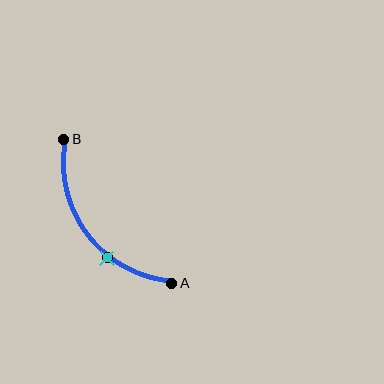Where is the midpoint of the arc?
The arc midpoint is the point on the curve farthest from the straight line joining A and B. It sits below and to the left of that line.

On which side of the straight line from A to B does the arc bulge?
The arc bulges below and to the left of the straight line connecting A and B.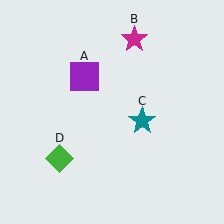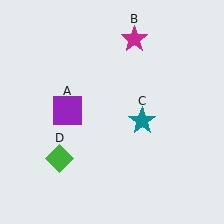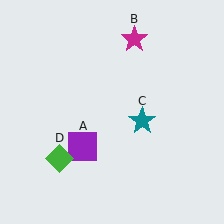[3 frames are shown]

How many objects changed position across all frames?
1 object changed position: purple square (object A).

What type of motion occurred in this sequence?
The purple square (object A) rotated counterclockwise around the center of the scene.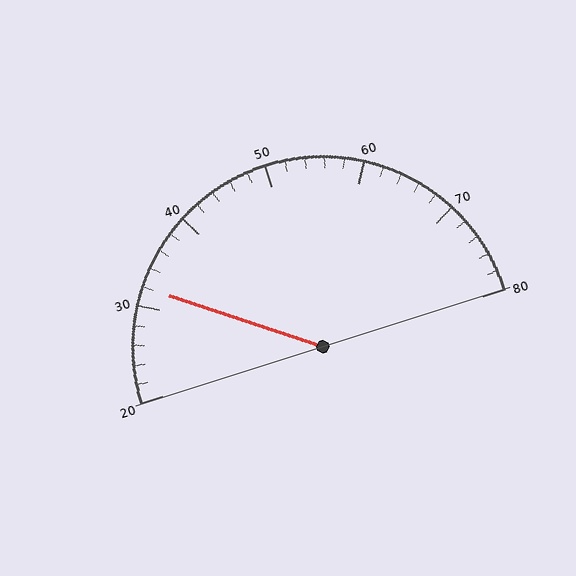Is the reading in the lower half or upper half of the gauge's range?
The reading is in the lower half of the range (20 to 80).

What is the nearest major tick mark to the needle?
The nearest major tick mark is 30.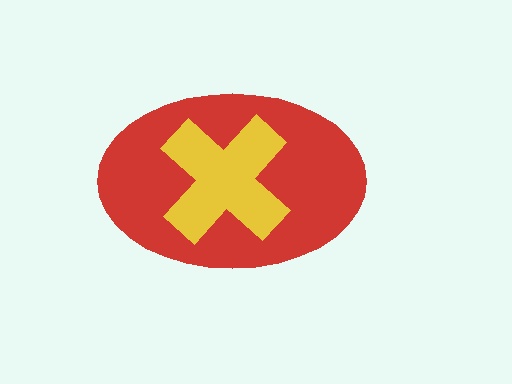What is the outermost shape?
The red ellipse.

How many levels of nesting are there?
2.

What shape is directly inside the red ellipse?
The yellow cross.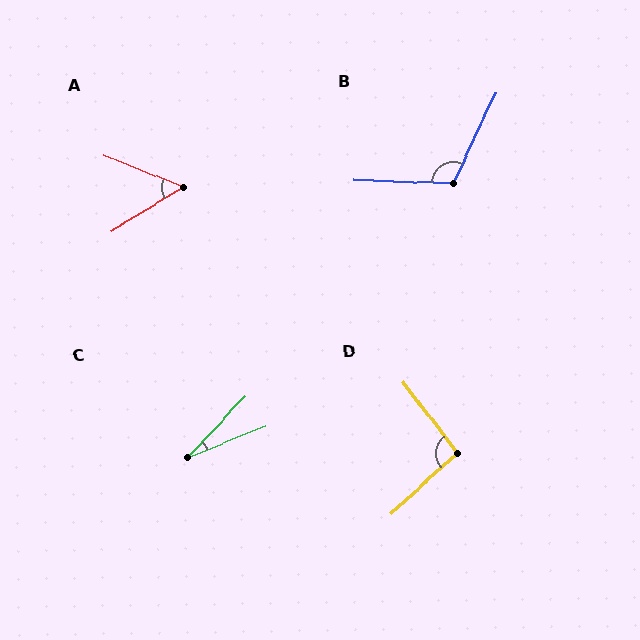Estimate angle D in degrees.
Approximately 95 degrees.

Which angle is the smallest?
C, at approximately 24 degrees.